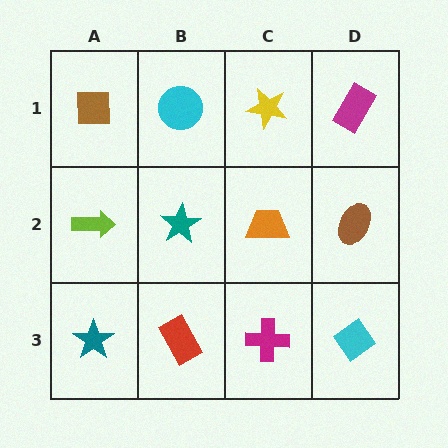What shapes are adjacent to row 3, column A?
A lime arrow (row 2, column A), a red rectangle (row 3, column B).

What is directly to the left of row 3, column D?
A magenta cross.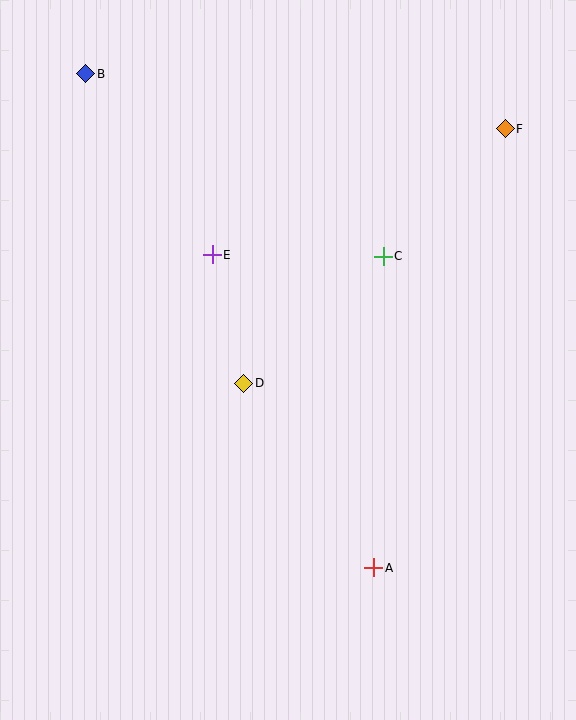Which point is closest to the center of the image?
Point D at (244, 383) is closest to the center.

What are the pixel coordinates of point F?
Point F is at (505, 129).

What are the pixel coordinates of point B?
Point B is at (86, 74).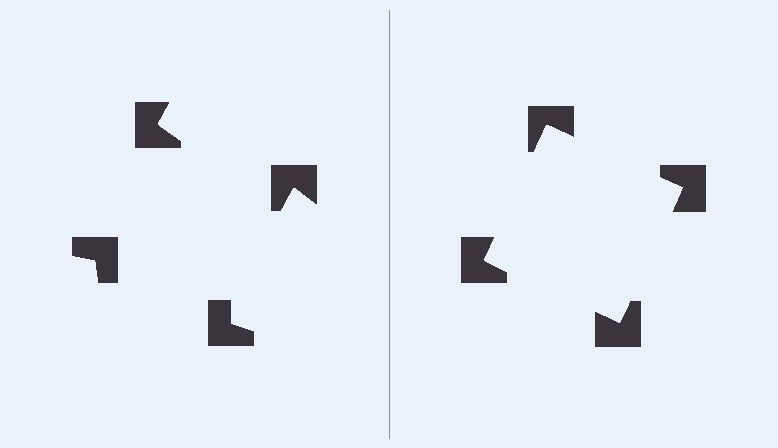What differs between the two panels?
The notched squares are positioned identically on both sides; only the wedge orientations differ. On the right they align to a square; on the left they are misaligned.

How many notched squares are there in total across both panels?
8 — 4 on each side.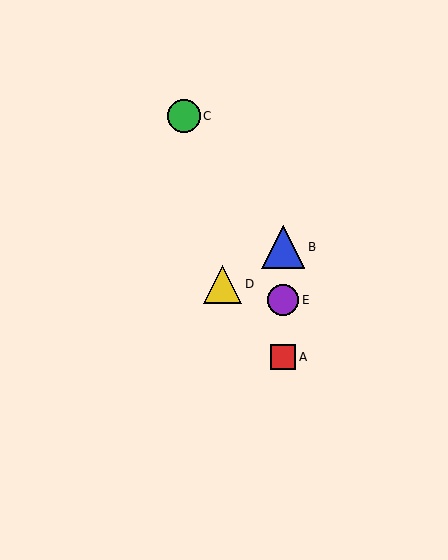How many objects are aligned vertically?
3 objects (A, B, E) are aligned vertically.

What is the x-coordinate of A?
Object A is at x≈284.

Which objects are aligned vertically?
Objects A, B, E are aligned vertically.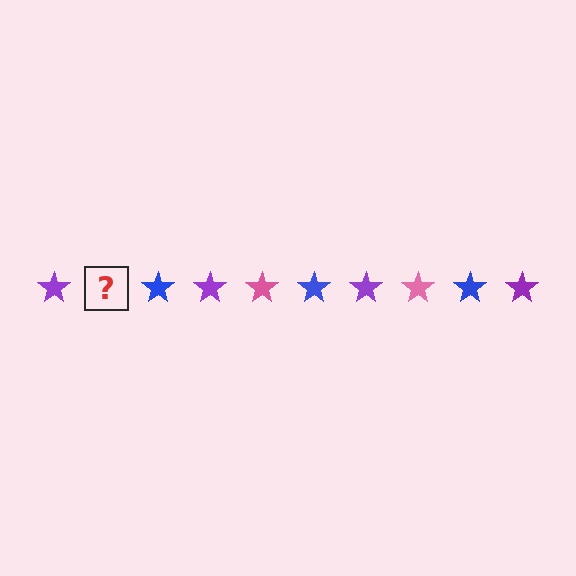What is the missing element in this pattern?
The missing element is a pink star.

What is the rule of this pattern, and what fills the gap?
The rule is that the pattern cycles through purple, pink, blue stars. The gap should be filled with a pink star.